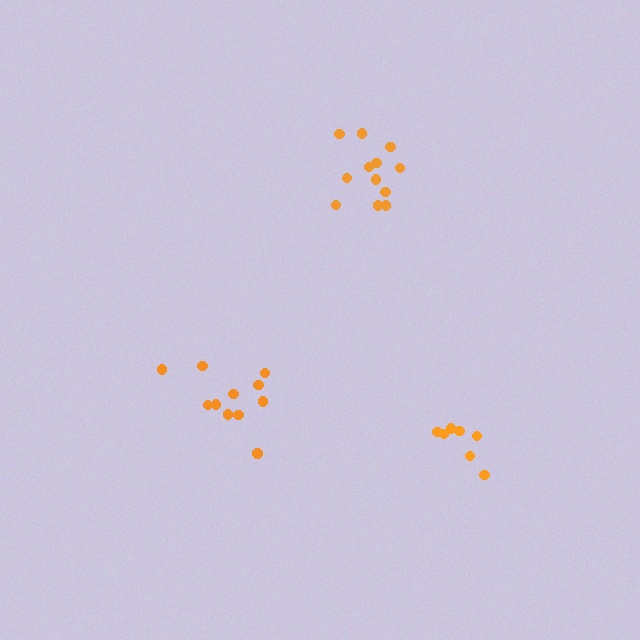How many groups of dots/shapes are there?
There are 3 groups.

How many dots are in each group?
Group 1: 11 dots, Group 2: 7 dots, Group 3: 12 dots (30 total).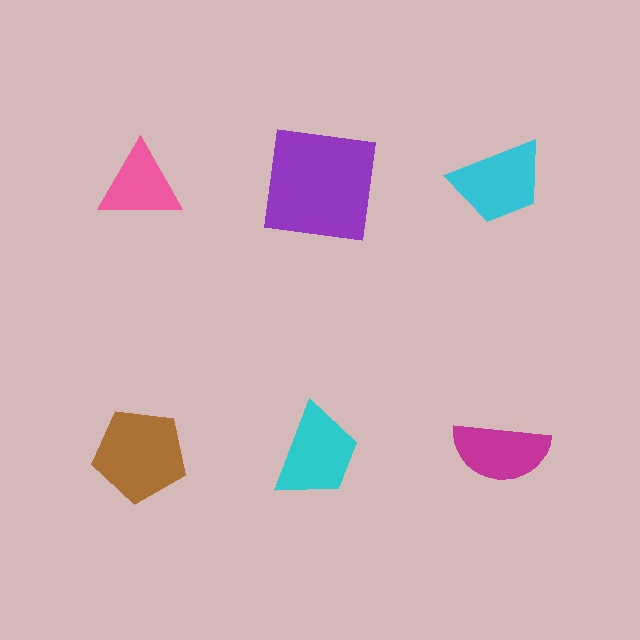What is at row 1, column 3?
A cyan trapezoid.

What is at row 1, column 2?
A purple square.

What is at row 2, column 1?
A brown pentagon.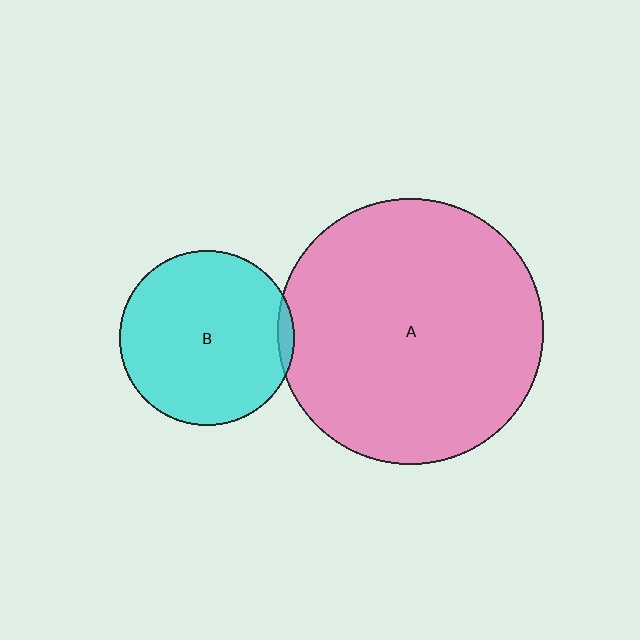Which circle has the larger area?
Circle A (pink).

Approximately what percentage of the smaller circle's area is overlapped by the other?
Approximately 5%.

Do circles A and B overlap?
Yes.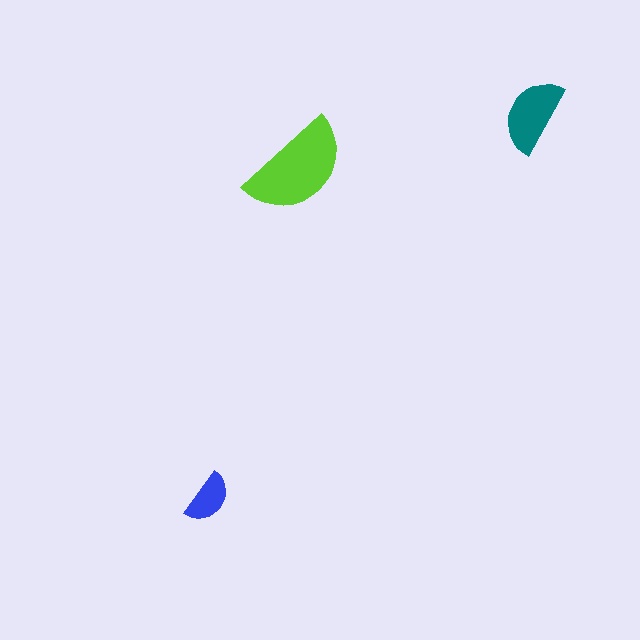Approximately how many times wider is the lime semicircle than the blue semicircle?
About 2 times wider.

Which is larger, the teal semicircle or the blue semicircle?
The teal one.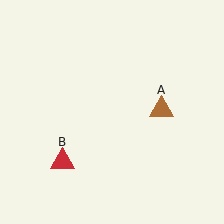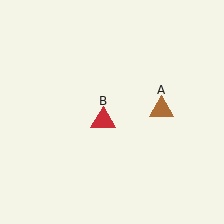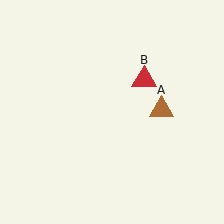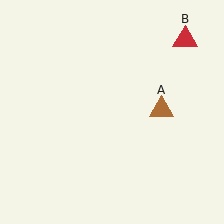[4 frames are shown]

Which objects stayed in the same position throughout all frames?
Brown triangle (object A) remained stationary.